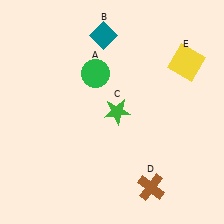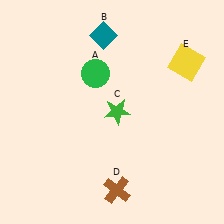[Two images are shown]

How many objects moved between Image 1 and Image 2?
1 object moved between the two images.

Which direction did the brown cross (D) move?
The brown cross (D) moved left.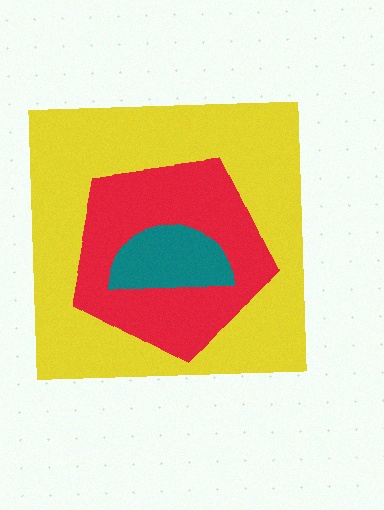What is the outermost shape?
The yellow square.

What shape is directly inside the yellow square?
The red pentagon.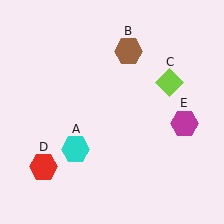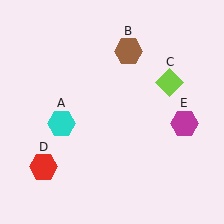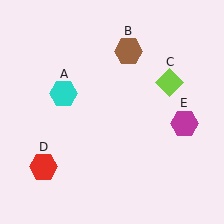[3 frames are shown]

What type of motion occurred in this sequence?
The cyan hexagon (object A) rotated clockwise around the center of the scene.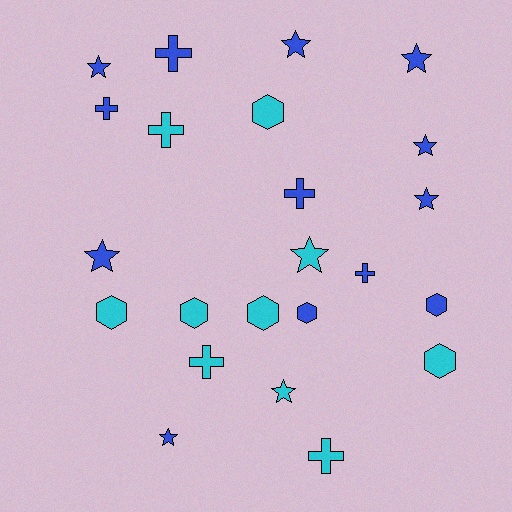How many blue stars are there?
There are 7 blue stars.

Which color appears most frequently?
Blue, with 13 objects.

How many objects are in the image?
There are 23 objects.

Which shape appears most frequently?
Star, with 9 objects.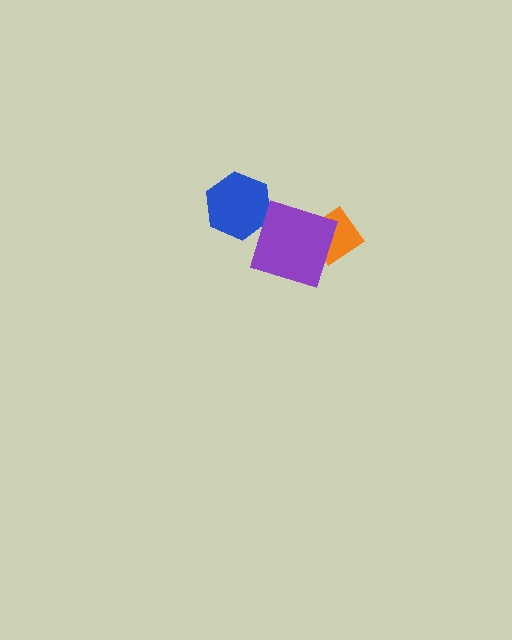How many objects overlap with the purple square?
1 object overlaps with the purple square.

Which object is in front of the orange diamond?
The purple square is in front of the orange diamond.